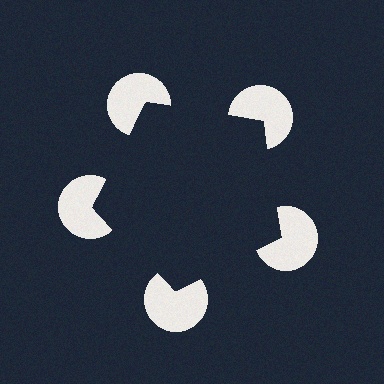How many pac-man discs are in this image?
There are 5 — one at each vertex of the illusory pentagon.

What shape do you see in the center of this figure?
An illusory pentagon — its edges are inferred from the aligned wedge cuts in the pac-man discs, not physically drawn.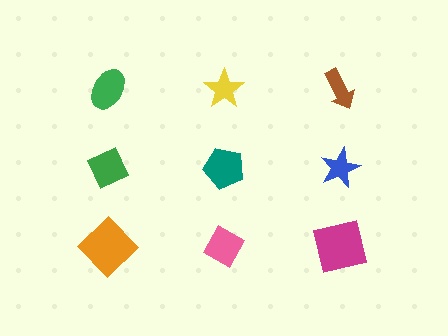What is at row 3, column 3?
A magenta square.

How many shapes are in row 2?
3 shapes.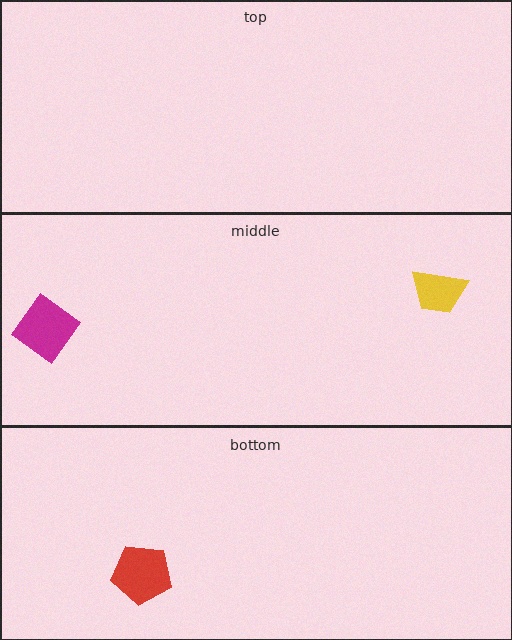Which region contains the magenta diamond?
The middle region.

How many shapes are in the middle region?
2.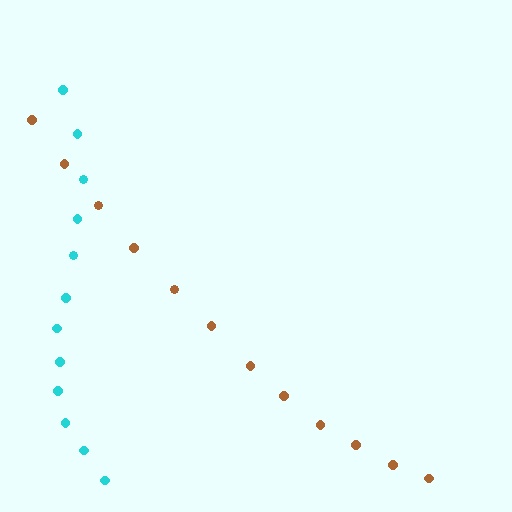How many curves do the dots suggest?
There are 2 distinct paths.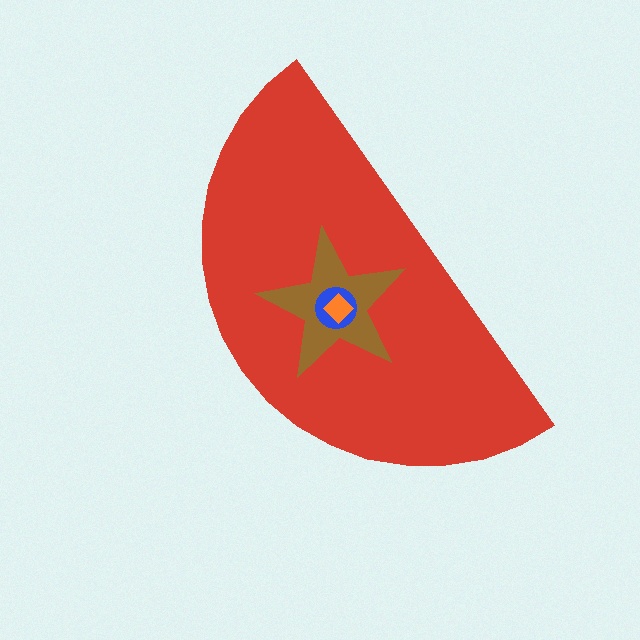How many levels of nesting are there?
4.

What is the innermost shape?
The orange diamond.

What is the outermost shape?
The red semicircle.